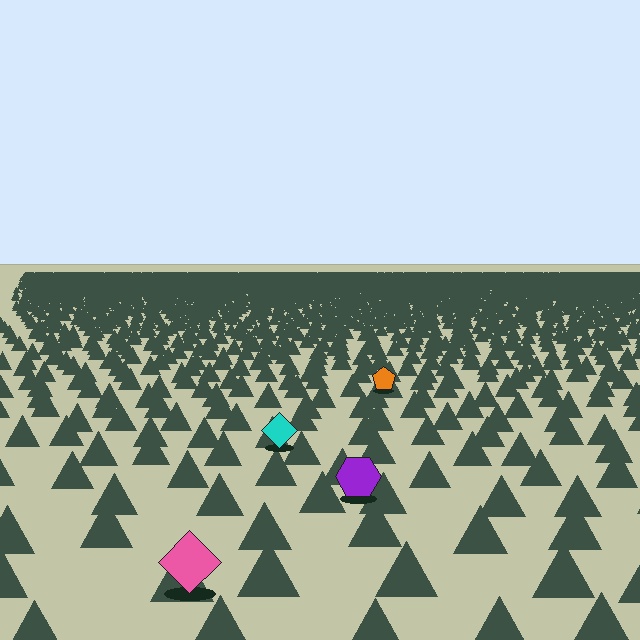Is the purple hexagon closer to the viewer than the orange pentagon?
Yes. The purple hexagon is closer — you can tell from the texture gradient: the ground texture is coarser near it.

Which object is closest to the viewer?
The pink diamond is closest. The texture marks near it are larger and more spread out.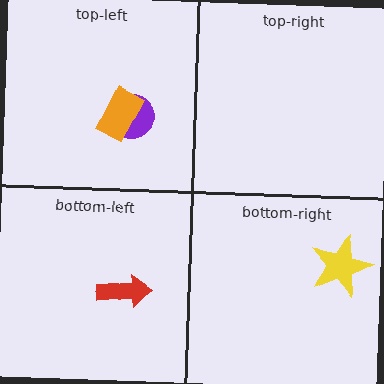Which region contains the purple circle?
The top-left region.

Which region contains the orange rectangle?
The top-left region.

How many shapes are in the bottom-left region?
1.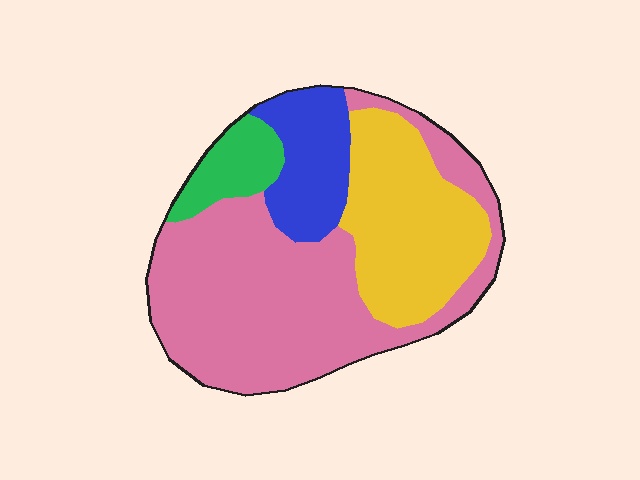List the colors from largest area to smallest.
From largest to smallest: pink, yellow, blue, green.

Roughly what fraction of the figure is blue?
Blue covers 14% of the figure.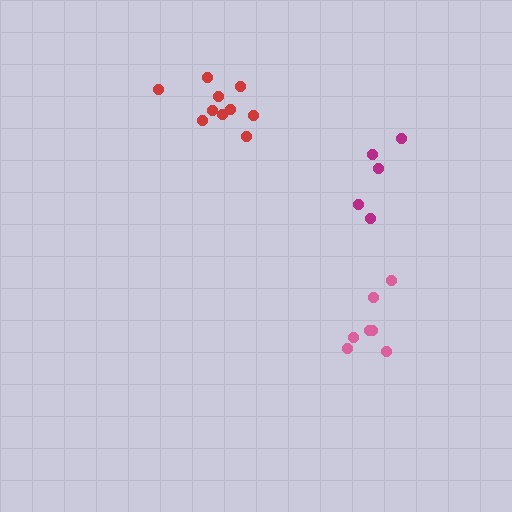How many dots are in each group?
Group 1: 5 dots, Group 2: 7 dots, Group 3: 10 dots (22 total).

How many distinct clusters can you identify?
There are 3 distinct clusters.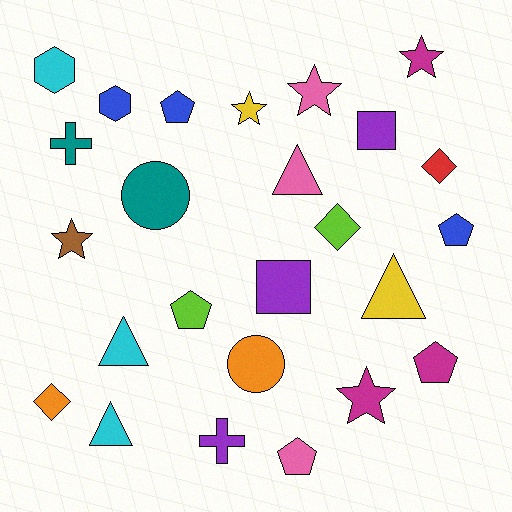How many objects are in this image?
There are 25 objects.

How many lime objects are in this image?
There are 2 lime objects.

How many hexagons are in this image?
There are 2 hexagons.